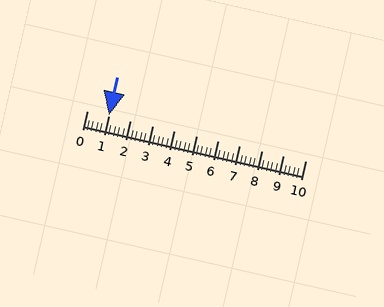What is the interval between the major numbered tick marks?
The major tick marks are spaced 1 units apart.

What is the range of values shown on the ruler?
The ruler shows values from 0 to 10.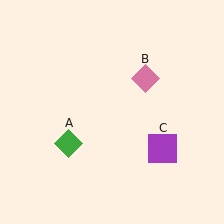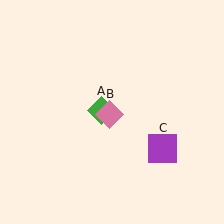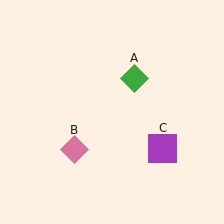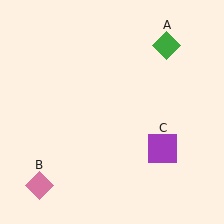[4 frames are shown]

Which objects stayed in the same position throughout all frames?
Purple square (object C) remained stationary.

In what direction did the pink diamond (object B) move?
The pink diamond (object B) moved down and to the left.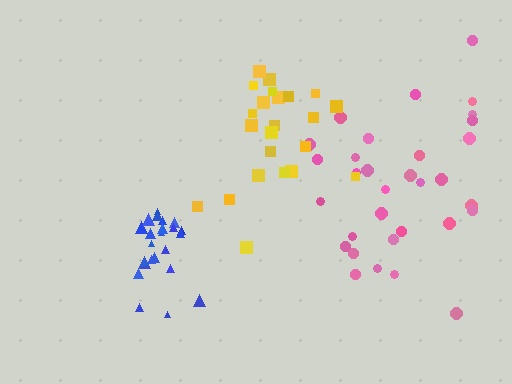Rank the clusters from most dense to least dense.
blue, yellow, pink.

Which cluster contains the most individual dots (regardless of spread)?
Pink (32).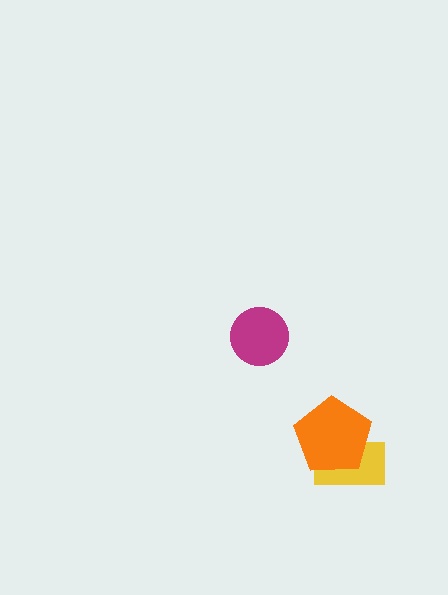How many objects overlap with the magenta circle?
0 objects overlap with the magenta circle.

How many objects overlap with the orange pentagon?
1 object overlaps with the orange pentagon.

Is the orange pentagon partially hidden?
No, no other shape covers it.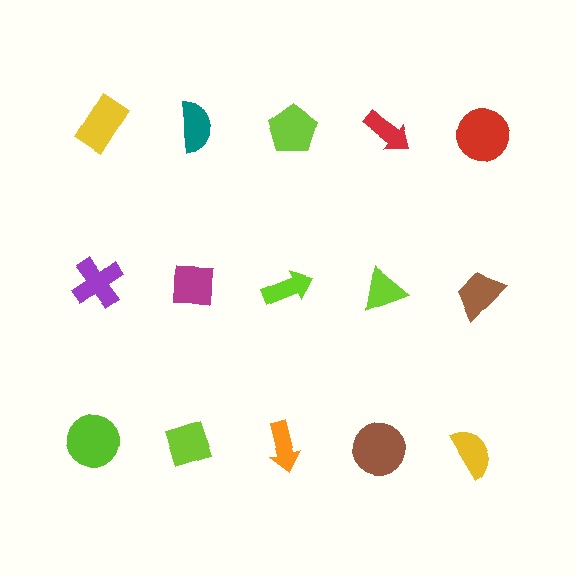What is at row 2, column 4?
A lime triangle.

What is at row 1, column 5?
A red circle.